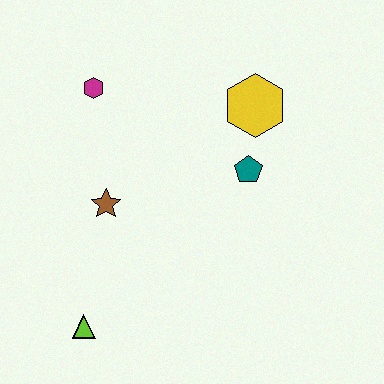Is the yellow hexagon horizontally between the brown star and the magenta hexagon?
No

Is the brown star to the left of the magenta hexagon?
No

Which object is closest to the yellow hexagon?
The teal pentagon is closest to the yellow hexagon.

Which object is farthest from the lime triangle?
The yellow hexagon is farthest from the lime triangle.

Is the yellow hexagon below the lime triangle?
No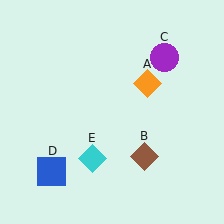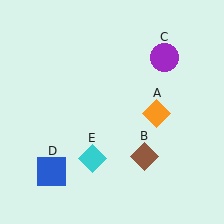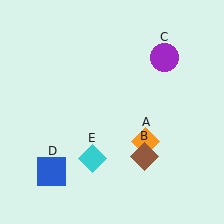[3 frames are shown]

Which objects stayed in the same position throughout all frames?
Brown diamond (object B) and purple circle (object C) and blue square (object D) and cyan diamond (object E) remained stationary.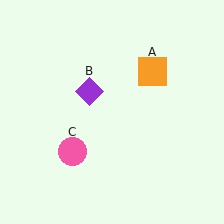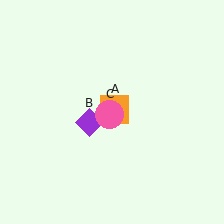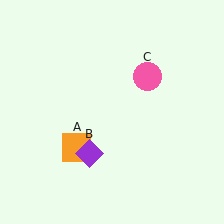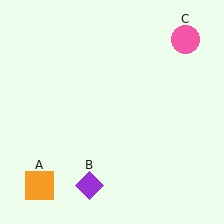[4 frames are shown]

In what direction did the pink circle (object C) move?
The pink circle (object C) moved up and to the right.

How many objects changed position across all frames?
3 objects changed position: orange square (object A), purple diamond (object B), pink circle (object C).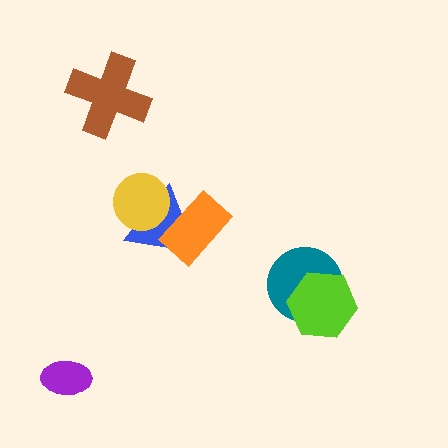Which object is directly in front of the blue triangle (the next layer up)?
The yellow circle is directly in front of the blue triangle.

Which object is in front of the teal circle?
The lime hexagon is in front of the teal circle.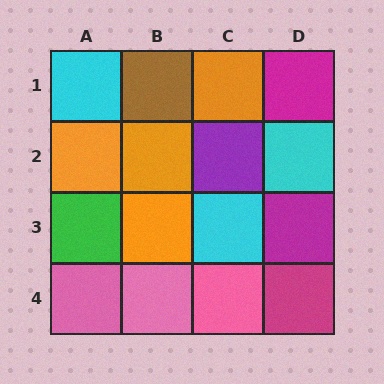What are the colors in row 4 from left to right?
Pink, pink, pink, magenta.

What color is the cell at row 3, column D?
Magenta.